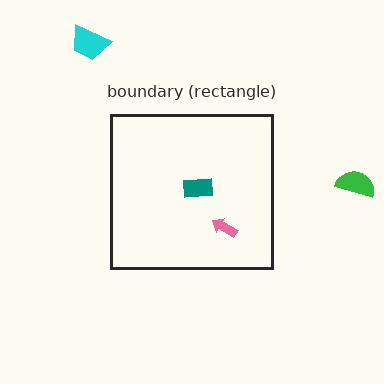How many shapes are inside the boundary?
2 inside, 2 outside.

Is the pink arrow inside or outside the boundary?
Inside.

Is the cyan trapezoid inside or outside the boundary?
Outside.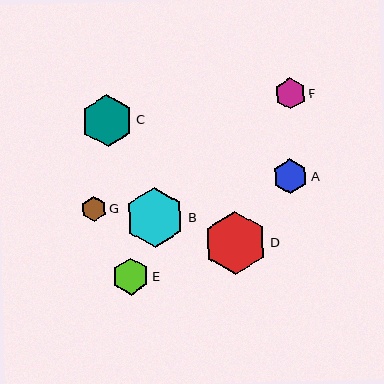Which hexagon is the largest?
Hexagon D is the largest with a size of approximately 64 pixels.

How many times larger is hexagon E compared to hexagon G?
Hexagon E is approximately 1.5 times the size of hexagon G.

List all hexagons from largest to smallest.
From largest to smallest: D, B, C, E, A, F, G.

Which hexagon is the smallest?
Hexagon G is the smallest with a size of approximately 25 pixels.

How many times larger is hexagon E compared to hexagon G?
Hexagon E is approximately 1.5 times the size of hexagon G.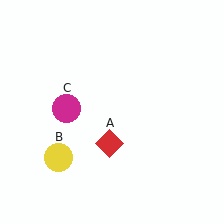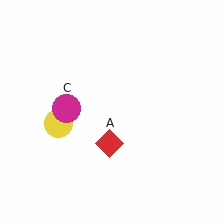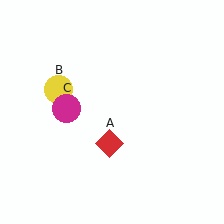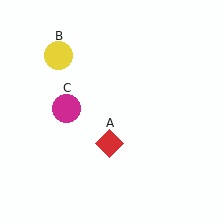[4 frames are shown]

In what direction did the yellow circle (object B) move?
The yellow circle (object B) moved up.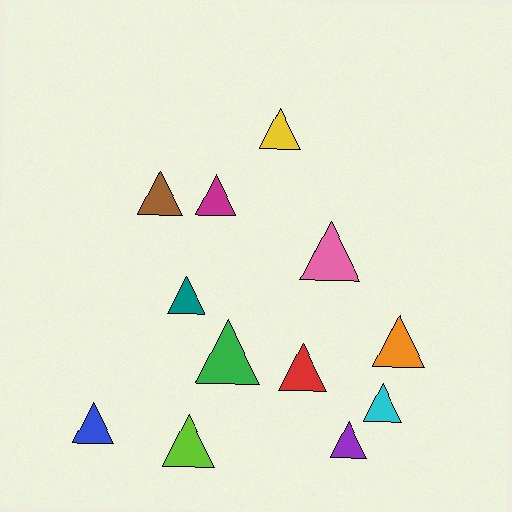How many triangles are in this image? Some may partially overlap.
There are 12 triangles.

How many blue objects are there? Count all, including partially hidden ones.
There is 1 blue object.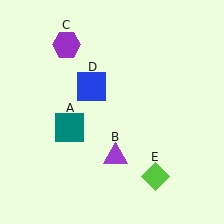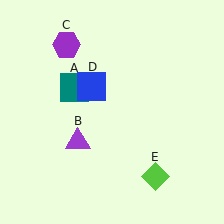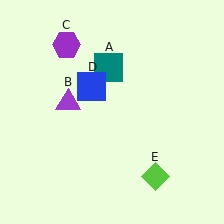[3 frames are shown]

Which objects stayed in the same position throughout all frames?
Purple hexagon (object C) and blue square (object D) and lime diamond (object E) remained stationary.